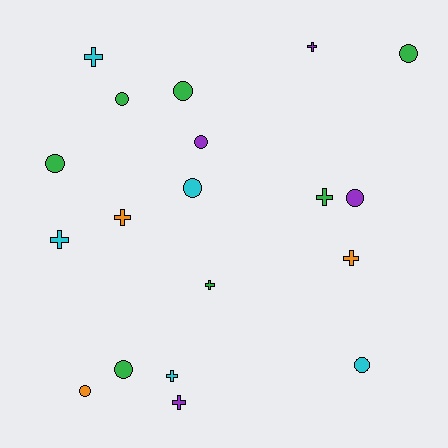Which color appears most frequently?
Green, with 7 objects.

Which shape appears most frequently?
Circle, with 10 objects.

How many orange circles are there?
There is 1 orange circle.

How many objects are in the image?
There are 19 objects.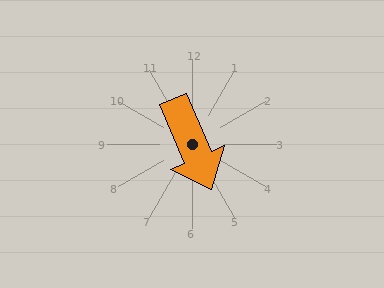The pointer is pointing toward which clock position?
Roughly 5 o'clock.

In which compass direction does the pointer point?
Southeast.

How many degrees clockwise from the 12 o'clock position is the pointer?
Approximately 157 degrees.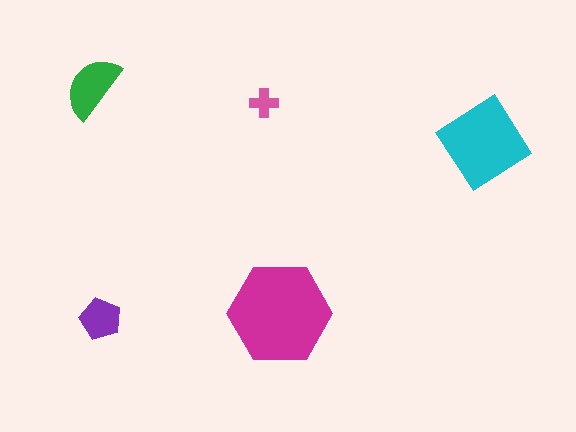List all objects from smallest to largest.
The pink cross, the purple pentagon, the green semicircle, the cyan diamond, the magenta hexagon.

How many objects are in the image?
There are 5 objects in the image.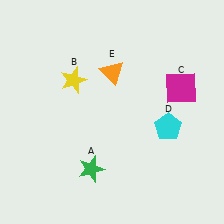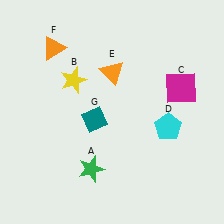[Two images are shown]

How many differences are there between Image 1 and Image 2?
There are 2 differences between the two images.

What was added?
An orange triangle (F), a teal diamond (G) were added in Image 2.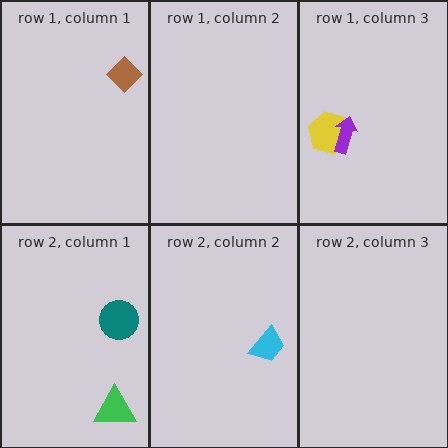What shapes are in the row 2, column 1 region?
The teal circle, the green triangle.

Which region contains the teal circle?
The row 2, column 1 region.